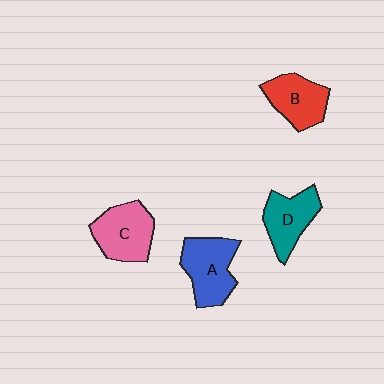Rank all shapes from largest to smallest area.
From largest to smallest: A (blue), C (pink), D (teal), B (red).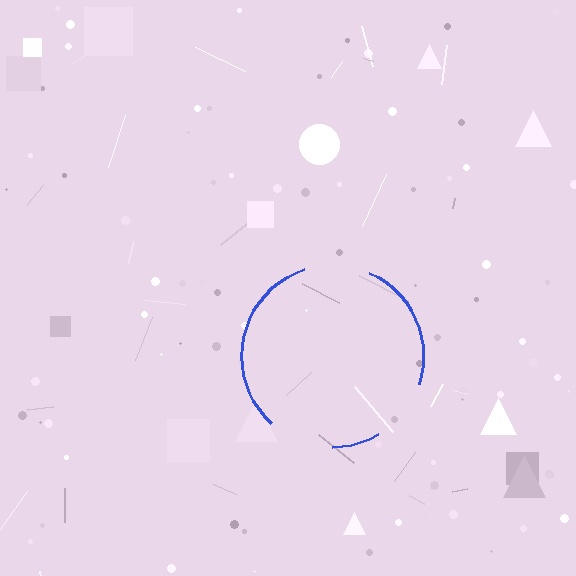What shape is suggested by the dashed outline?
The dashed outline suggests a circle.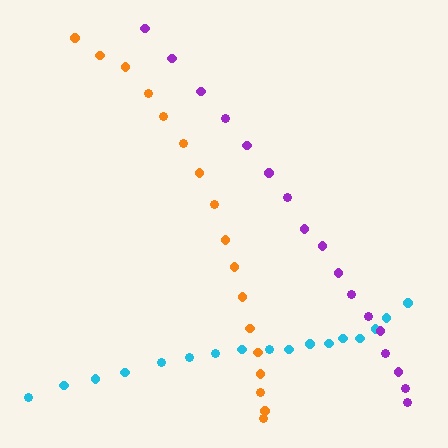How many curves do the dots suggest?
There are 3 distinct paths.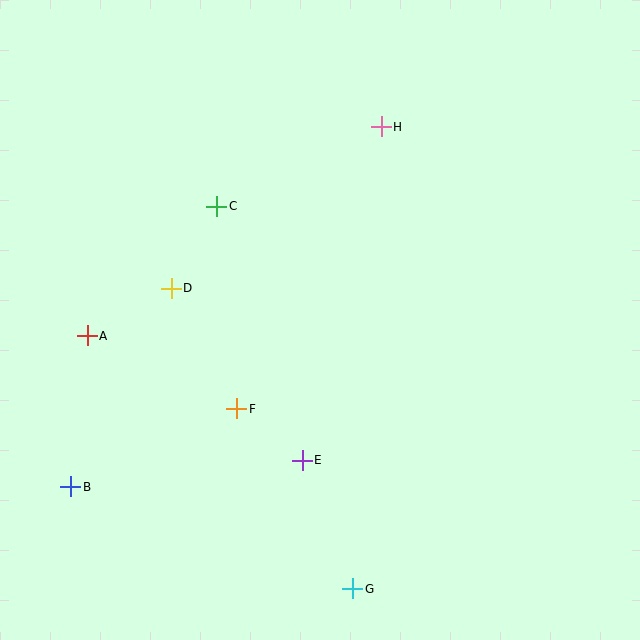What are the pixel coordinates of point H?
Point H is at (381, 127).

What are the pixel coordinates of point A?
Point A is at (87, 336).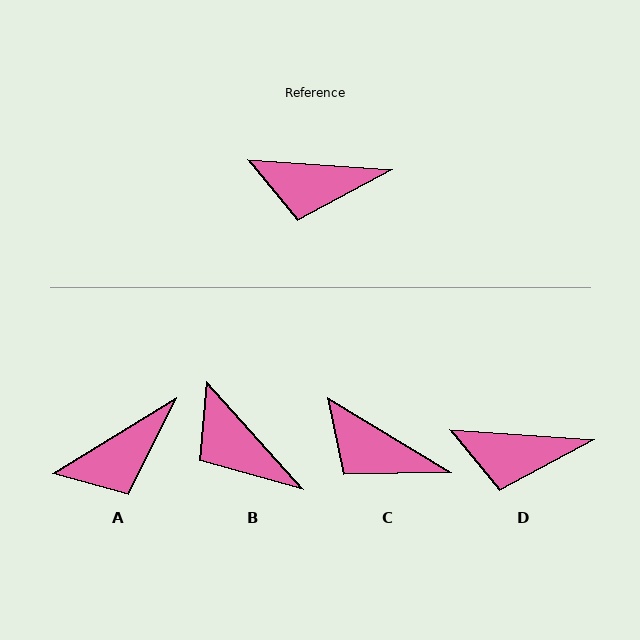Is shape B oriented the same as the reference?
No, it is off by about 44 degrees.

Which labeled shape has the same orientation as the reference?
D.